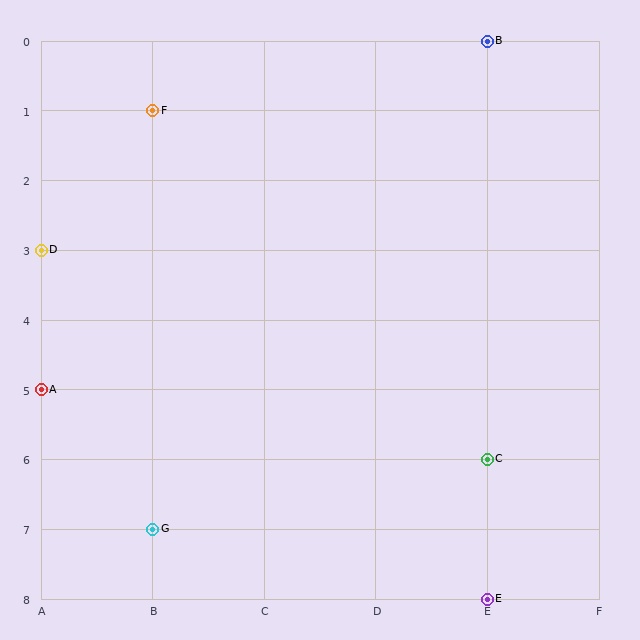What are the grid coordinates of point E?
Point E is at grid coordinates (E, 8).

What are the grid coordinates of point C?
Point C is at grid coordinates (E, 6).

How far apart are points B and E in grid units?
Points B and E are 8 rows apart.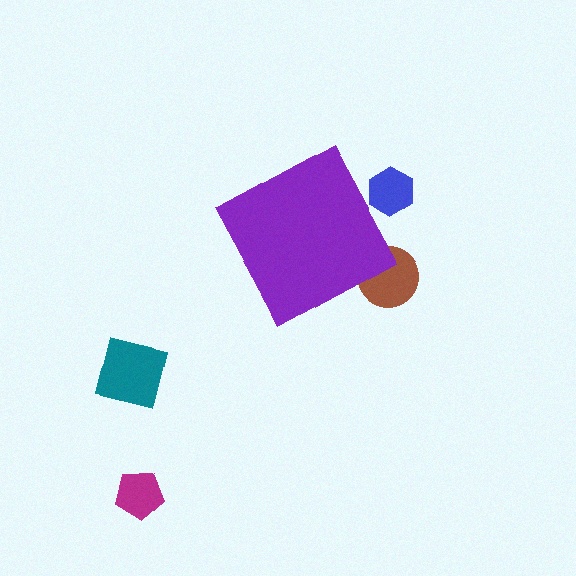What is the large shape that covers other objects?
A purple diamond.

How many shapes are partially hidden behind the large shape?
2 shapes are partially hidden.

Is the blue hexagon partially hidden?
Yes, the blue hexagon is partially hidden behind the purple diamond.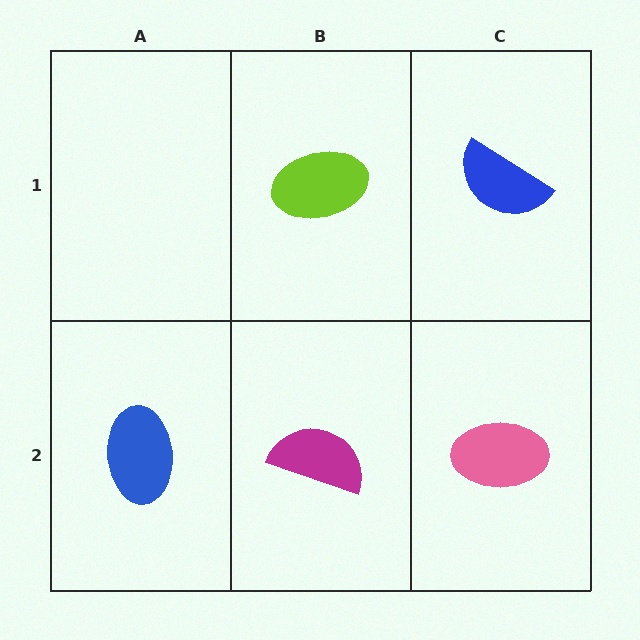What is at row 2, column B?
A magenta semicircle.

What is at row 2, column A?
A blue ellipse.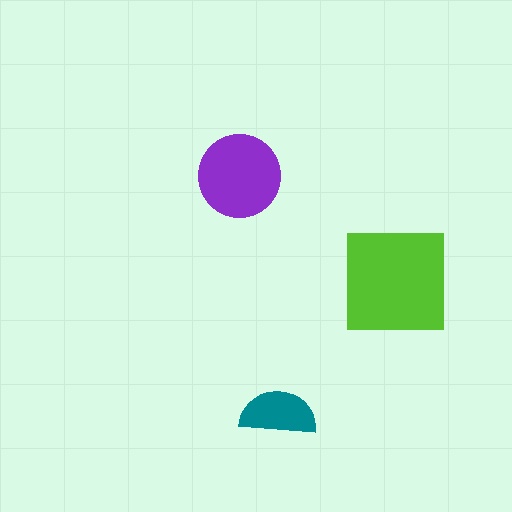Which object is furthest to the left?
The purple circle is leftmost.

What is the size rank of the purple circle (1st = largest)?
2nd.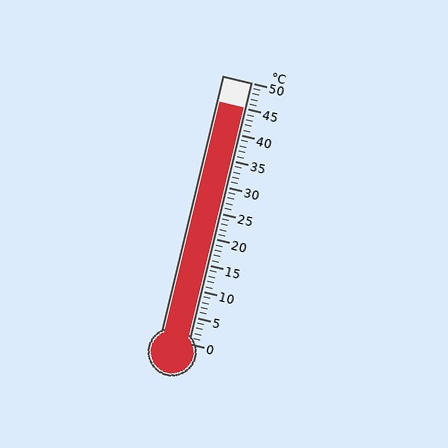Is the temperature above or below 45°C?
The temperature is at 45°C.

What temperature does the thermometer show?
The thermometer shows approximately 45°C.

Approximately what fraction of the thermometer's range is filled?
The thermometer is filled to approximately 90% of its range.